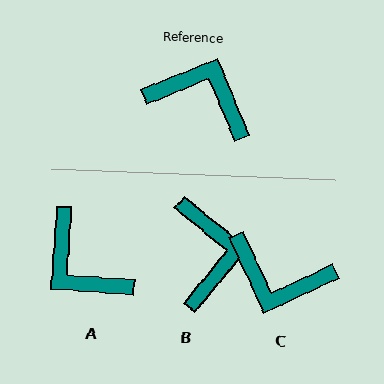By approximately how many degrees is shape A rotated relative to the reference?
Approximately 154 degrees counter-clockwise.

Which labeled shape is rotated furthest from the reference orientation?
C, about 177 degrees away.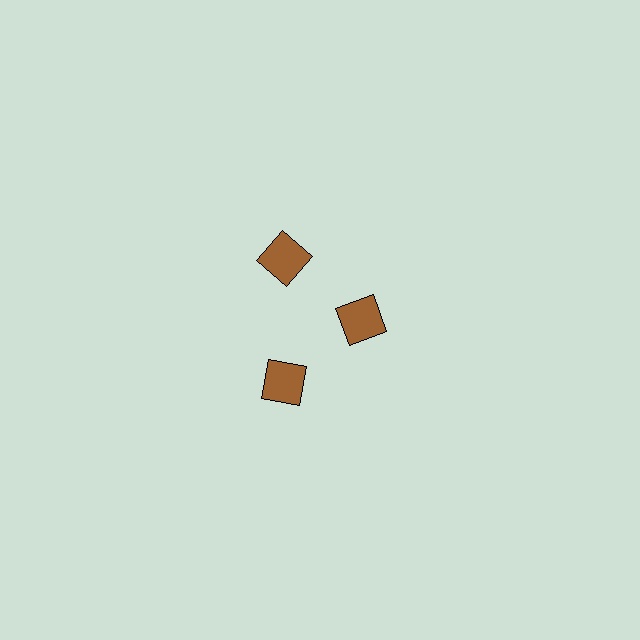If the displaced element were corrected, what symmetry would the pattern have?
It would have 3-fold rotational symmetry — the pattern would map onto itself every 120 degrees.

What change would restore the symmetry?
The symmetry would be restored by moving it outward, back onto the ring so that all 3 squares sit at equal angles and equal distance from the center.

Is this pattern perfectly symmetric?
No. The 3 brown squares are arranged in a ring, but one element near the 3 o'clock position is pulled inward toward the center, breaking the 3-fold rotational symmetry.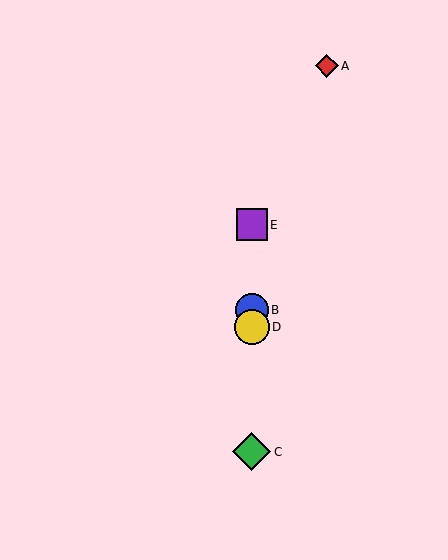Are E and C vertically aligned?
Yes, both are at x≈252.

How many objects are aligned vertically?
4 objects (B, C, D, E) are aligned vertically.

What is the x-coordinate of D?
Object D is at x≈252.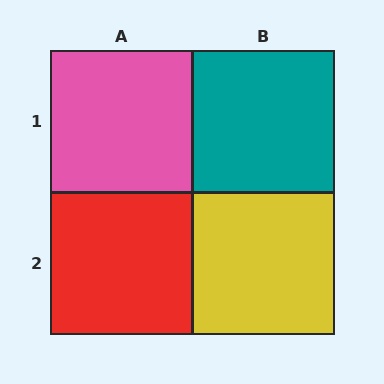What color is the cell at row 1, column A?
Pink.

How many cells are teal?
1 cell is teal.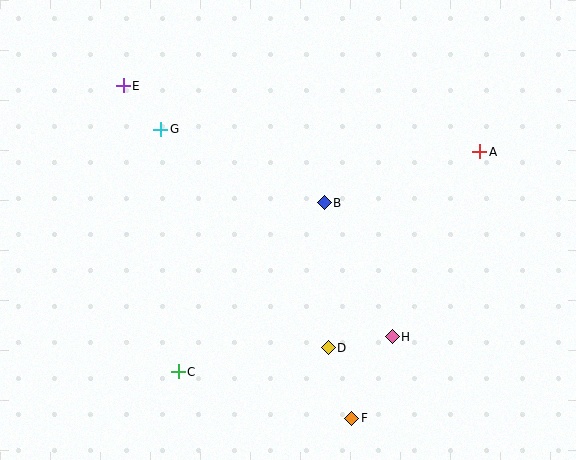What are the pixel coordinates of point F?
Point F is at (352, 418).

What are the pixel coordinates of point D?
Point D is at (328, 348).